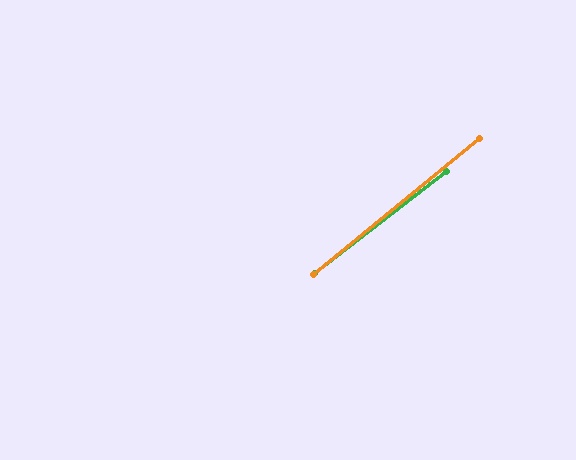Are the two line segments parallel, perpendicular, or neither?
Parallel — their directions differ by only 1.5°.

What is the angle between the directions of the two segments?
Approximately 1 degree.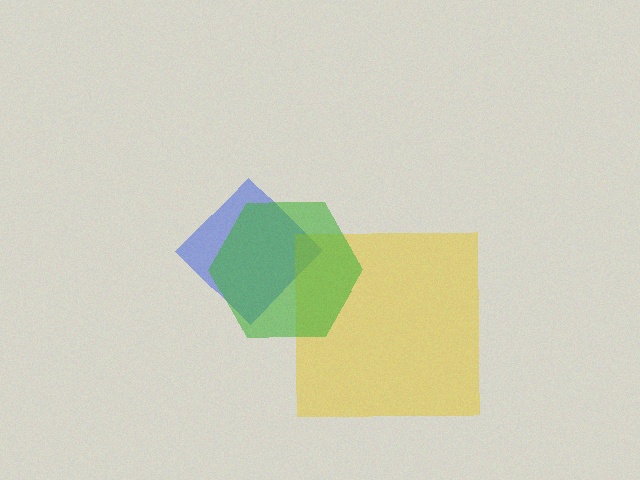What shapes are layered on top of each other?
The layered shapes are: a blue diamond, a yellow square, a green hexagon.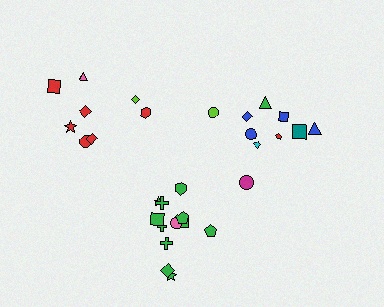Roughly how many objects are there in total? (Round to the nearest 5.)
Roughly 30 objects in total.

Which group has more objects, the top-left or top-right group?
The top-right group.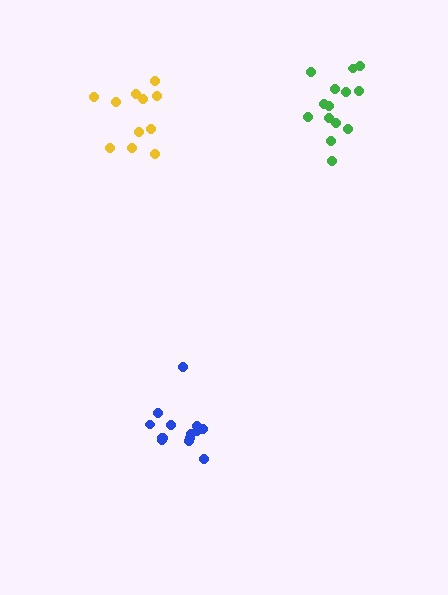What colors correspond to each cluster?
The clusters are colored: yellow, blue, green.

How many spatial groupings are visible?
There are 3 spatial groupings.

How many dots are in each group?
Group 1: 11 dots, Group 2: 14 dots, Group 3: 14 dots (39 total).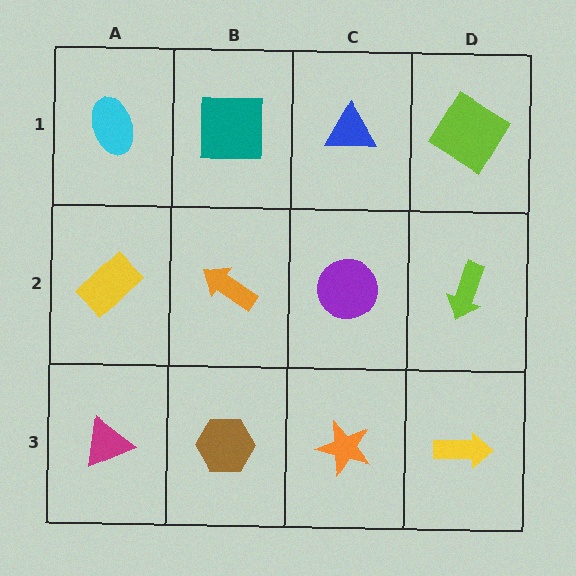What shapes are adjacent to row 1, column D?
A lime arrow (row 2, column D), a blue triangle (row 1, column C).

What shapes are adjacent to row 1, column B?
An orange arrow (row 2, column B), a cyan ellipse (row 1, column A), a blue triangle (row 1, column C).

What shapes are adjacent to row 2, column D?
A lime diamond (row 1, column D), a yellow arrow (row 3, column D), a purple circle (row 2, column C).